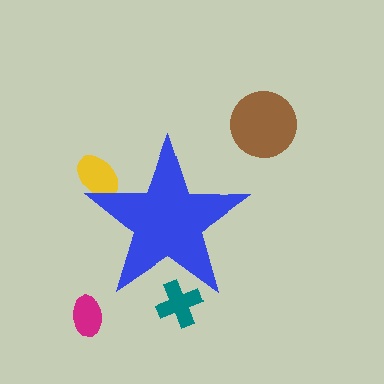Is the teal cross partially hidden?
Yes, the teal cross is partially hidden behind the blue star.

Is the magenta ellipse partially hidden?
No, the magenta ellipse is fully visible.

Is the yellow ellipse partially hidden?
Yes, the yellow ellipse is partially hidden behind the blue star.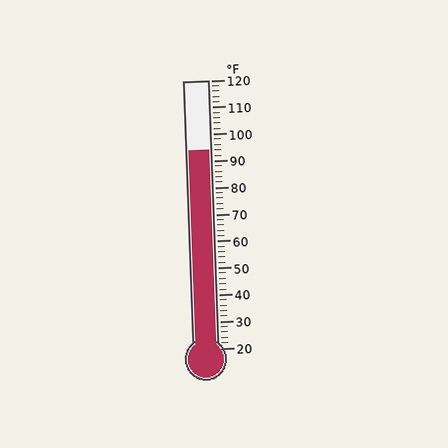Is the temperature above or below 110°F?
The temperature is below 110°F.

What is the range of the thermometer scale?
The thermometer scale ranges from 20°F to 120°F.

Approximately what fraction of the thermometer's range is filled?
The thermometer is filled to approximately 75% of its range.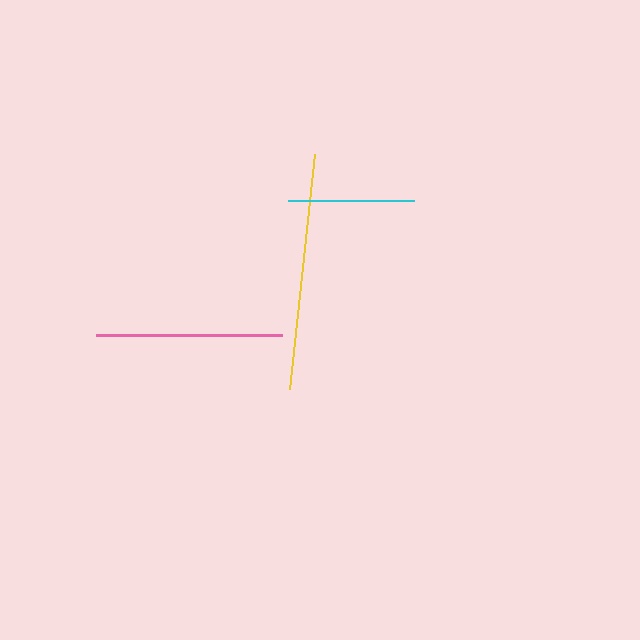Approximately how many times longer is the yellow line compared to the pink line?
The yellow line is approximately 1.3 times the length of the pink line.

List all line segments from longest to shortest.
From longest to shortest: yellow, pink, cyan.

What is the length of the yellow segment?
The yellow segment is approximately 236 pixels long.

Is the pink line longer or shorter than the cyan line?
The pink line is longer than the cyan line.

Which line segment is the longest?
The yellow line is the longest at approximately 236 pixels.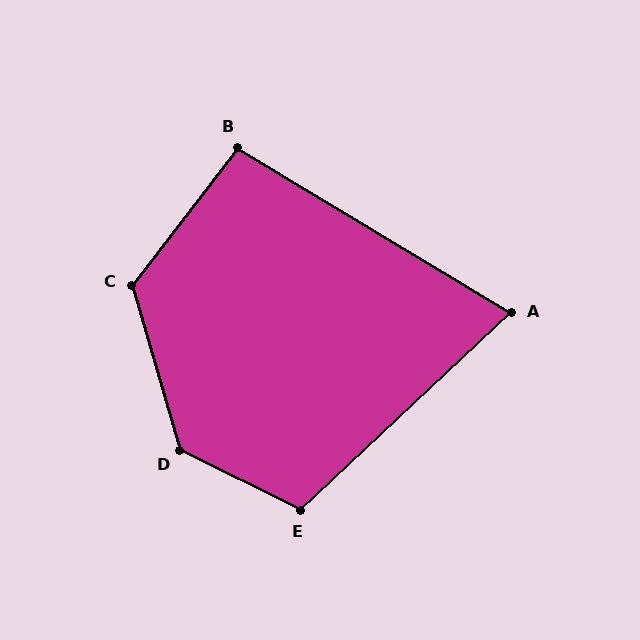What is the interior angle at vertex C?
Approximately 126 degrees (obtuse).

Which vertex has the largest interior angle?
D, at approximately 133 degrees.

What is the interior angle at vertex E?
Approximately 110 degrees (obtuse).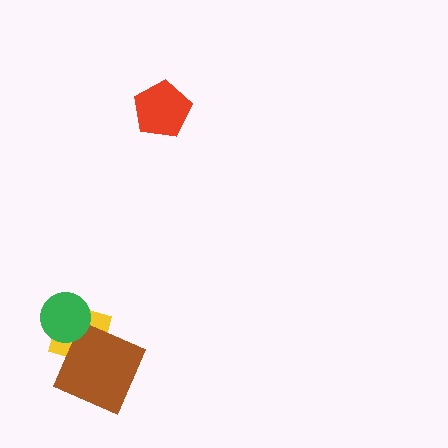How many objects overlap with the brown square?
1 object overlaps with the brown square.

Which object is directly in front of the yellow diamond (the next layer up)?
The brown square is directly in front of the yellow diamond.